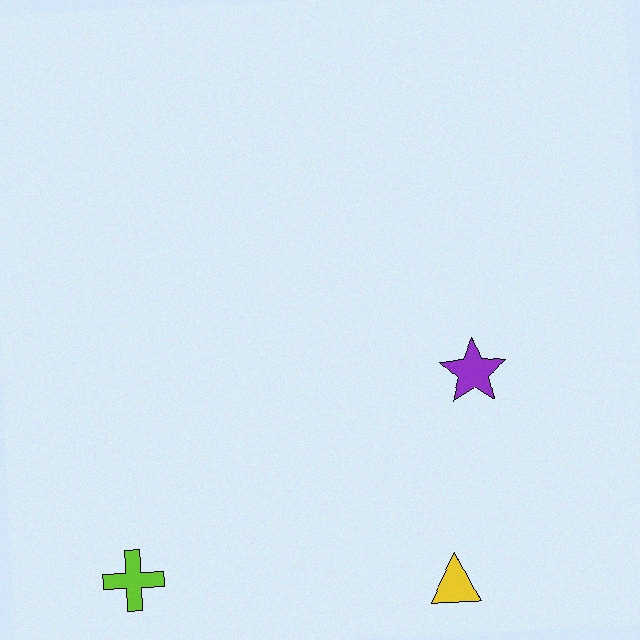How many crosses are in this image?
There is 1 cross.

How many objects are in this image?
There are 3 objects.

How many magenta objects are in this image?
There are no magenta objects.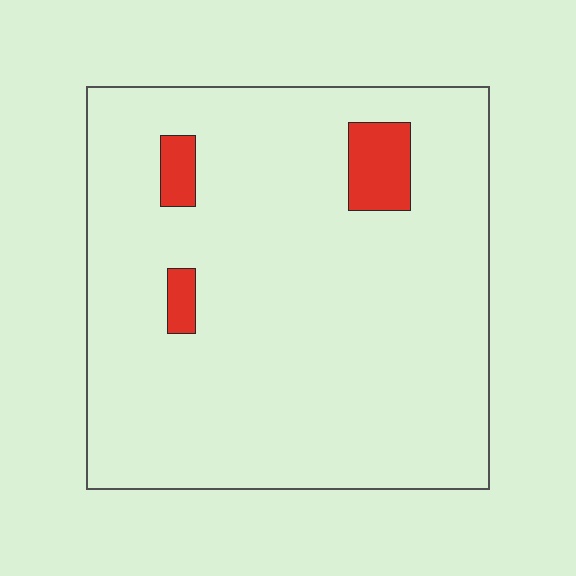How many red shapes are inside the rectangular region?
3.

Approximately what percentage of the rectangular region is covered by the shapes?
Approximately 5%.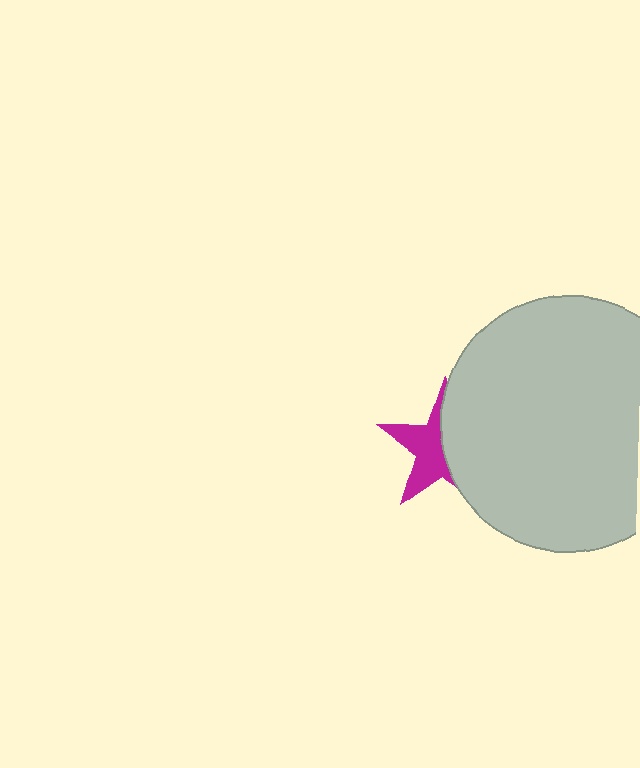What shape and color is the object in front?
The object in front is a light gray circle.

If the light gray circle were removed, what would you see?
You would see the complete magenta star.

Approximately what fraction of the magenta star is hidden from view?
Roughly 51% of the magenta star is hidden behind the light gray circle.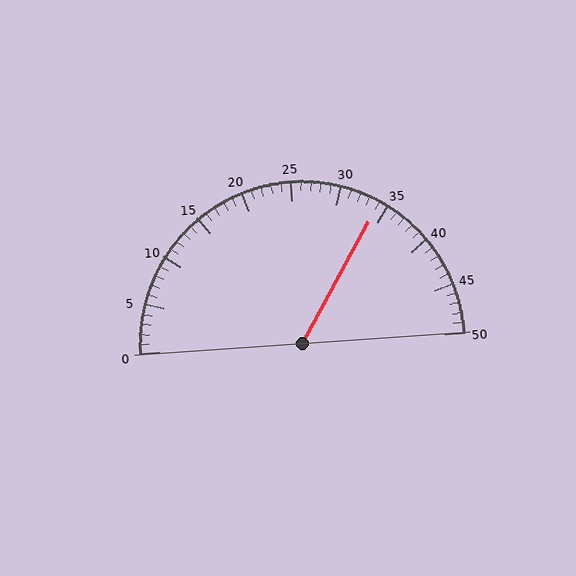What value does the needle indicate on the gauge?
The needle indicates approximately 34.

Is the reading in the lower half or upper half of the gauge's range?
The reading is in the upper half of the range (0 to 50).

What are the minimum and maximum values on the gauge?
The gauge ranges from 0 to 50.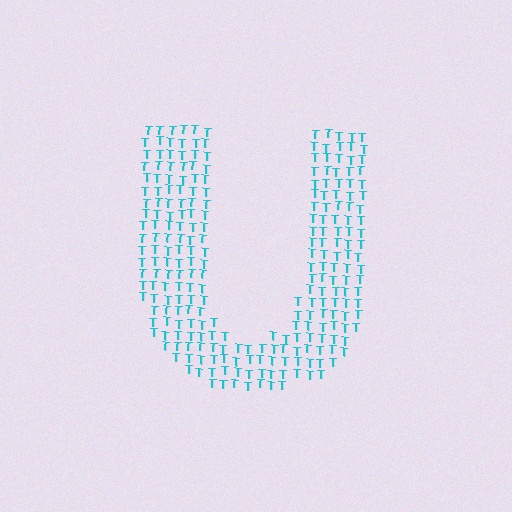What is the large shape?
The large shape is the letter U.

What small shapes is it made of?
It is made of small letter T's.